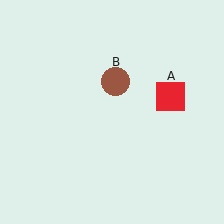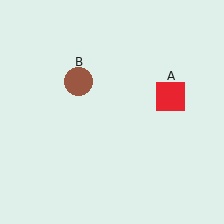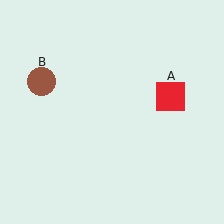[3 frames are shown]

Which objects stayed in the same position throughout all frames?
Red square (object A) remained stationary.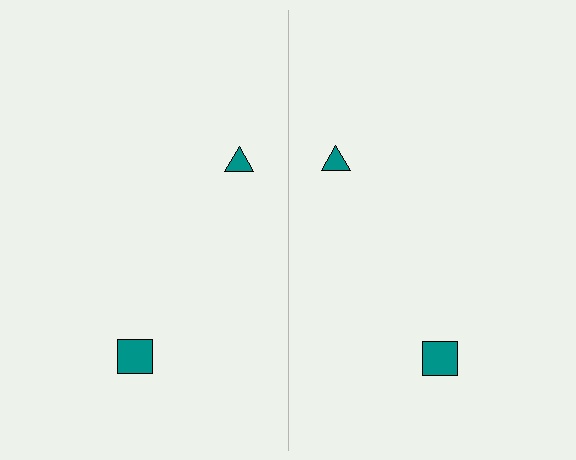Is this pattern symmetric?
Yes, this pattern has bilateral (reflection) symmetry.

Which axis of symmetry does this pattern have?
The pattern has a vertical axis of symmetry running through the center of the image.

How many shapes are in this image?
There are 4 shapes in this image.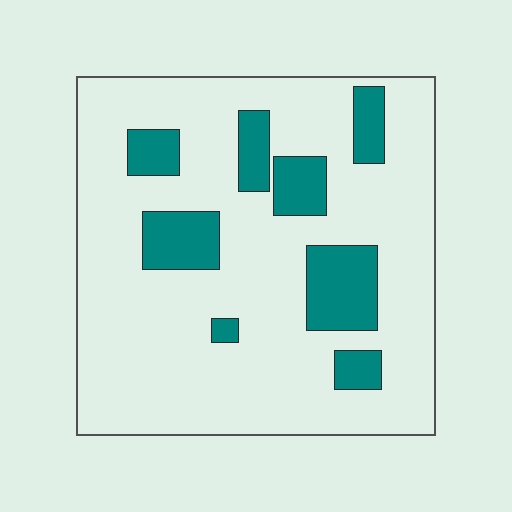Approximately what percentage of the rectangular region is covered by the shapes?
Approximately 20%.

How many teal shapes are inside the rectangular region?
8.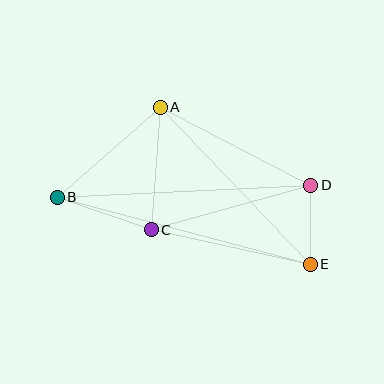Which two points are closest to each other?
Points D and E are closest to each other.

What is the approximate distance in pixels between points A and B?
The distance between A and B is approximately 137 pixels.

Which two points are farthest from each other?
Points B and E are farthest from each other.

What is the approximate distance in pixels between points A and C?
The distance between A and C is approximately 123 pixels.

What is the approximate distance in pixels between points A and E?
The distance between A and E is approximately 217 pixels.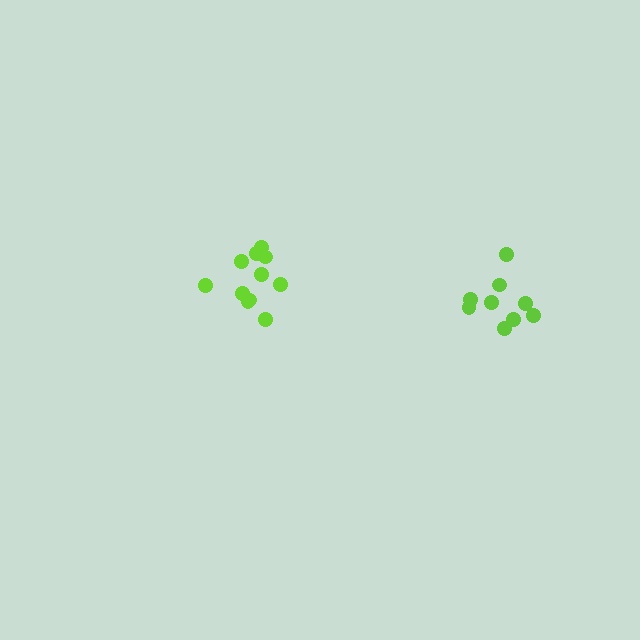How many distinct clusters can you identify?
There are 2 distinct clusters.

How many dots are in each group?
Group 1: 11 dots, Group 2: 9 dots (20 total).